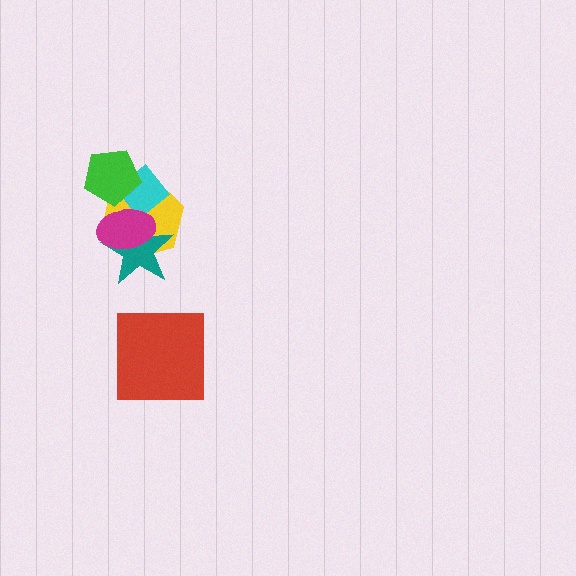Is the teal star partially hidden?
Yes, it is partially covered by another shape.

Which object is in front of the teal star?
The magenta ellipse is in front of the teal star.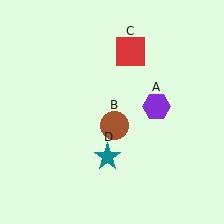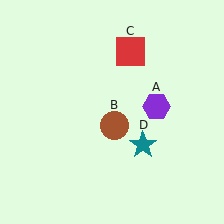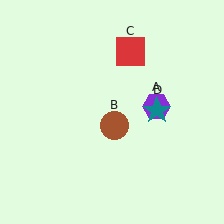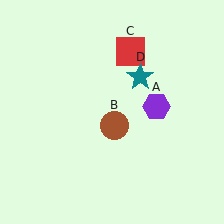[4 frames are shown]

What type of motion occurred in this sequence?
The teal star (object D) rotated counterclockwise around the center of the scene.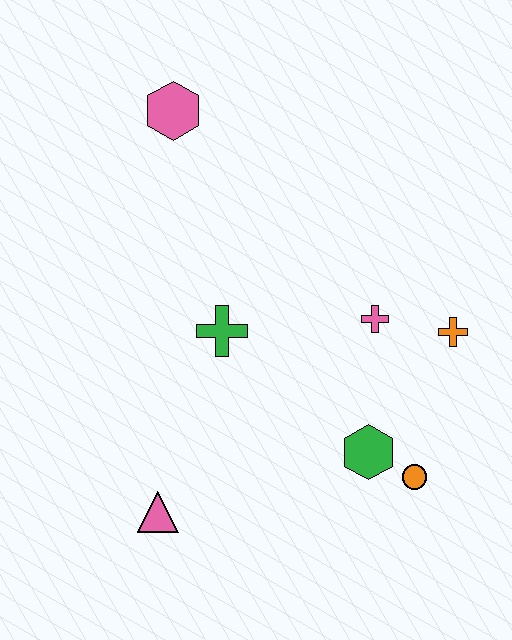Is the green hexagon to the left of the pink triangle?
No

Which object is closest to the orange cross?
The pink cross is closest to the orange cross.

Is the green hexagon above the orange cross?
No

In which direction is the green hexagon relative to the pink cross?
The green hexagon is below the pink cross.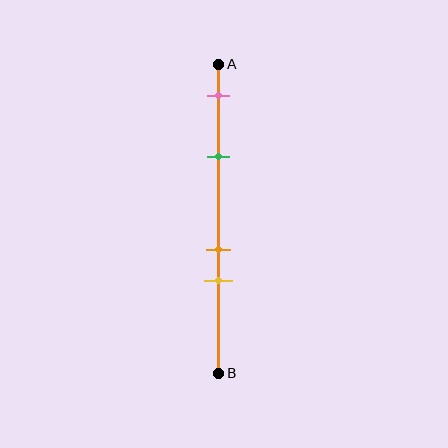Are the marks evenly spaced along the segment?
No, the marks are not evenly spaced.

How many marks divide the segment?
There are 4 marks dividing the segment.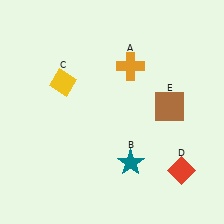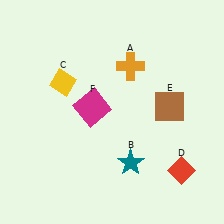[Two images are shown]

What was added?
A magenta square (F) was added in Image 2.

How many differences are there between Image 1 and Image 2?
There is 1 difference between the two images.